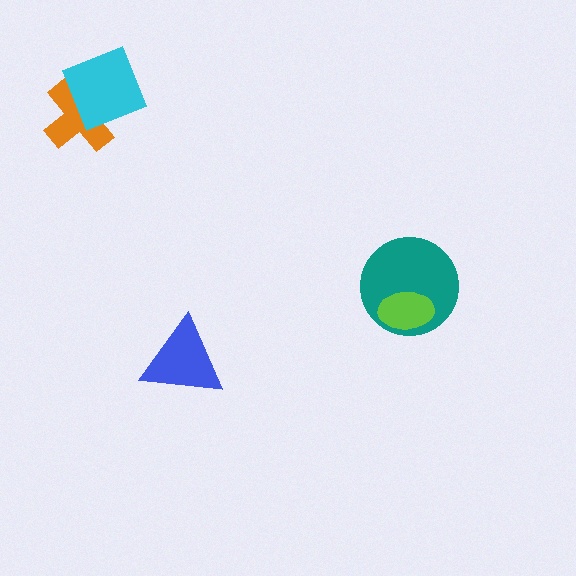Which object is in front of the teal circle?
The lime ellipse is in front of the teal circle.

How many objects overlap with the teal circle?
1 object overlaps with the teal circle.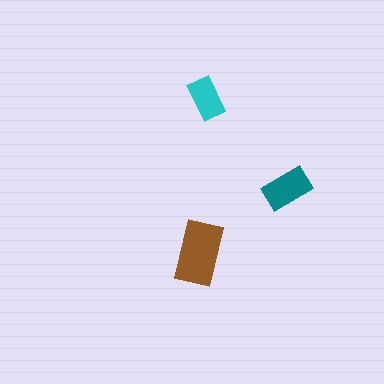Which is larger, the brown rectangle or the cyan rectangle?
The brown one.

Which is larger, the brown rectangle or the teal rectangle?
The brown one.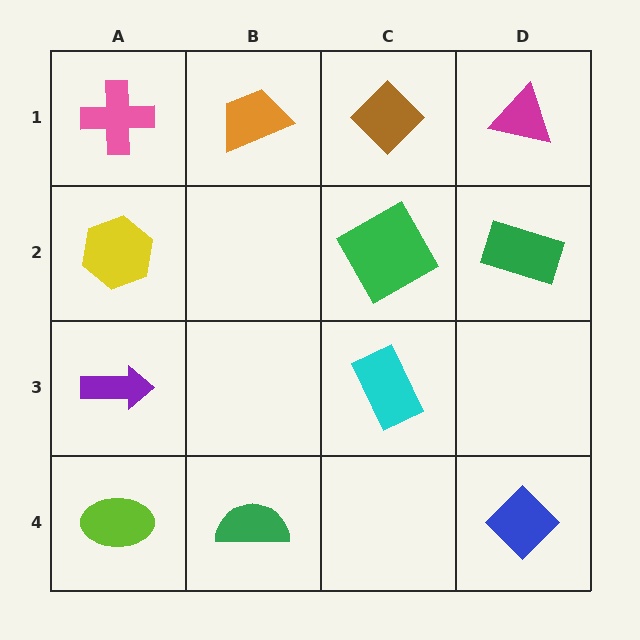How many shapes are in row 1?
4 shapes.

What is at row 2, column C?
A green square.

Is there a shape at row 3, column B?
No, that cell is empty.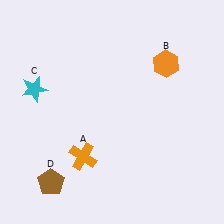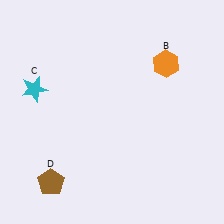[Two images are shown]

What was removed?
The orange cross (A) was removed in Image 2.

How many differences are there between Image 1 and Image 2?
There is 1 difference between the two images.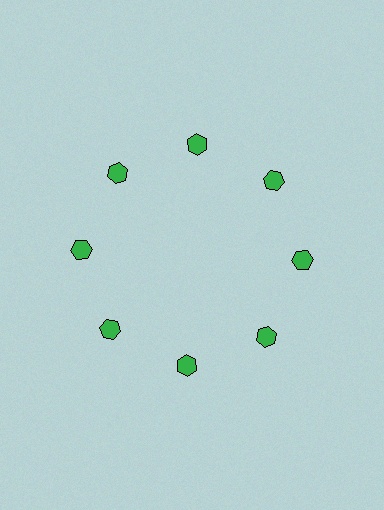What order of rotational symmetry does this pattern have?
This pattern has 8-fold rotational symmetry.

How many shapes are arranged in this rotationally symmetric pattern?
There are 8 shapes, arranged in 8 groups of 1.